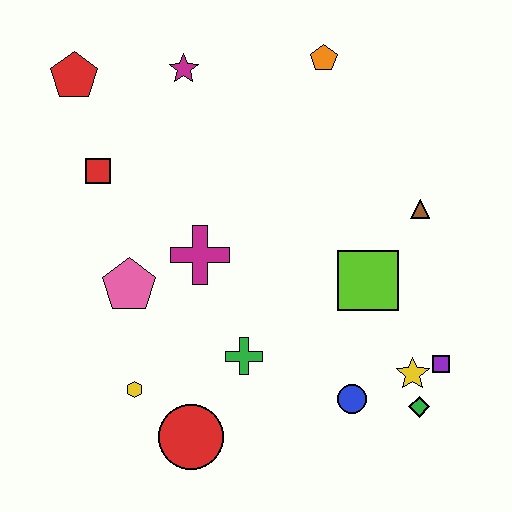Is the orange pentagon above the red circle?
Yes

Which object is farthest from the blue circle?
The red pentagon is farthest from the blue circle.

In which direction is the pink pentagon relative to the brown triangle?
The pink pentagon is to the left of the brown triangle.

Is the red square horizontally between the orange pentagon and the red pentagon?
Yes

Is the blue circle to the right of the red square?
Yes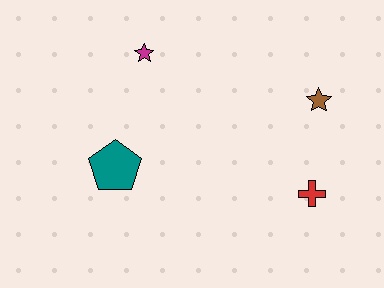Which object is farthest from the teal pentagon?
The brown star is farthest from the teal pentagon.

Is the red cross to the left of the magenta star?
No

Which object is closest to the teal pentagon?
The magenta star is closest to the teal pentagon.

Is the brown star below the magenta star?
Yes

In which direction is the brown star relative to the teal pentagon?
The brown star is to the right of the teal pentagon.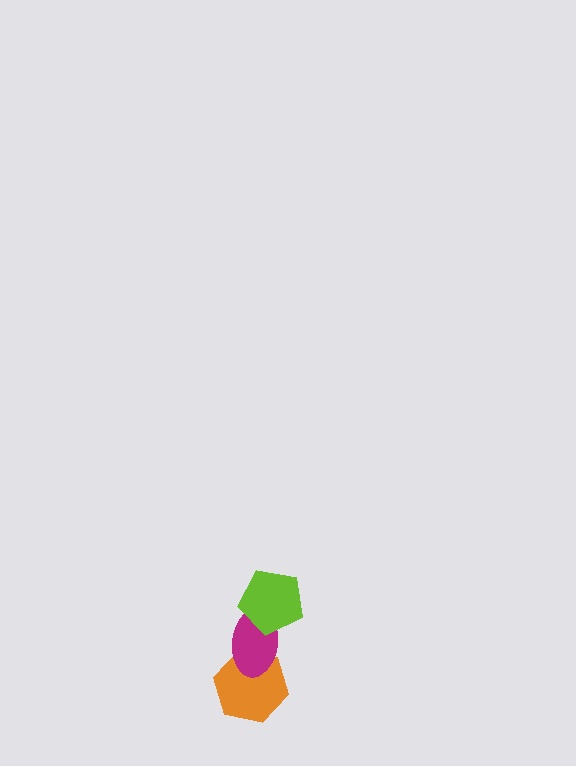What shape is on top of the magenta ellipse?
The lime pentagon is on top of the magenta ellipse.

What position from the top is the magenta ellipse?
The magenta ellipse is 2nd from the top.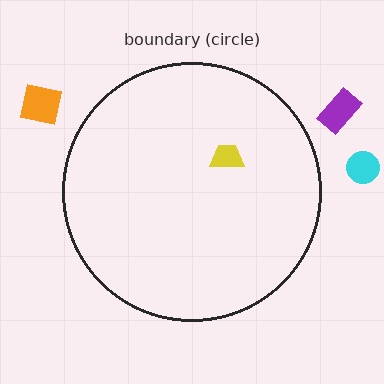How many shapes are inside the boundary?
1 inside, 3 outside.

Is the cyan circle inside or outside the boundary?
Outside.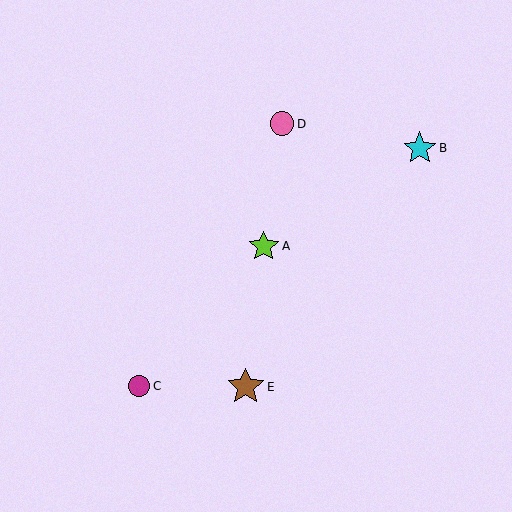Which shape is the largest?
The brown star (labeled E) is the largest.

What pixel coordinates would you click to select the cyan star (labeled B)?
Click at (420, 148) to select the cyan star B.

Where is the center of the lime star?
The center of the lime star is at (264, 247).